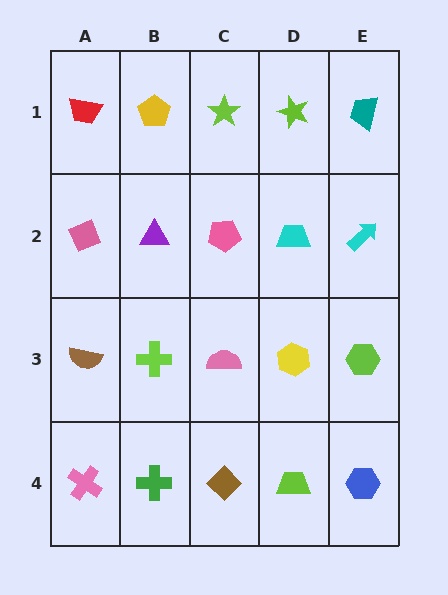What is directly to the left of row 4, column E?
A lime trapezoid.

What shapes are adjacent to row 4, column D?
A yellow hexagon (row 3, column D), a brown diamond (row 4, column C), a blue hexagon (row 4, column E).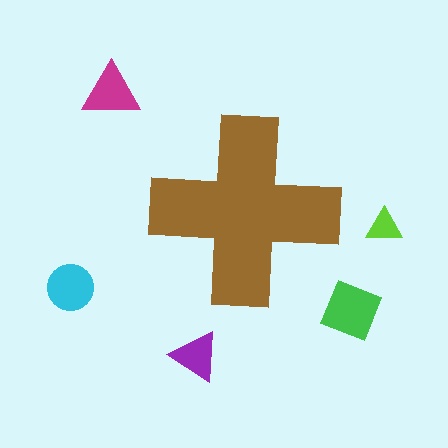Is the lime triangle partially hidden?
No, the lime triangle is fully visible.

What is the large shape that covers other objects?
A brown cross.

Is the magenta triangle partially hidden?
No, the magenta triangle is fully visible.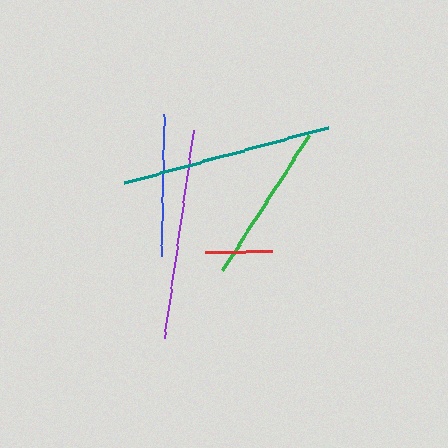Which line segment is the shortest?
The red line is the shortest at approximately 67 pixels.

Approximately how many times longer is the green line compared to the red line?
The green line is approximately 2.4 times the length of the red line.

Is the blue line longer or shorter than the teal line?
The teal line is longer than the blue line.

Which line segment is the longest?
The teal line is the longest at approximately 211 pixels.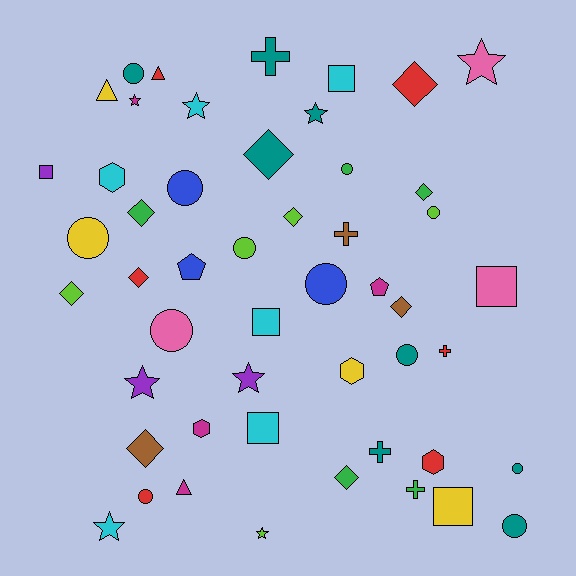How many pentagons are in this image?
There are 2 pentagons.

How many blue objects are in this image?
There are 3 blue objects.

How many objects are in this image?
There are 50 objects.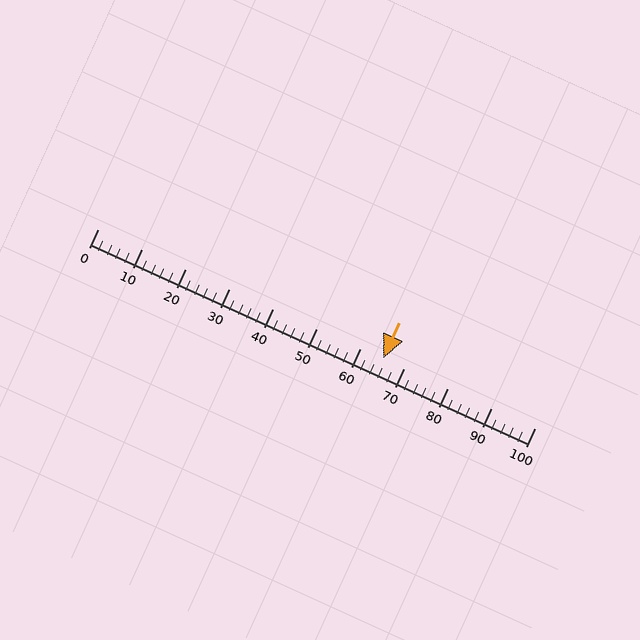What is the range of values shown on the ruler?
The ruler shows values from 0 to 100.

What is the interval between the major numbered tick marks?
The major tick marks are spaced 10 units apart.